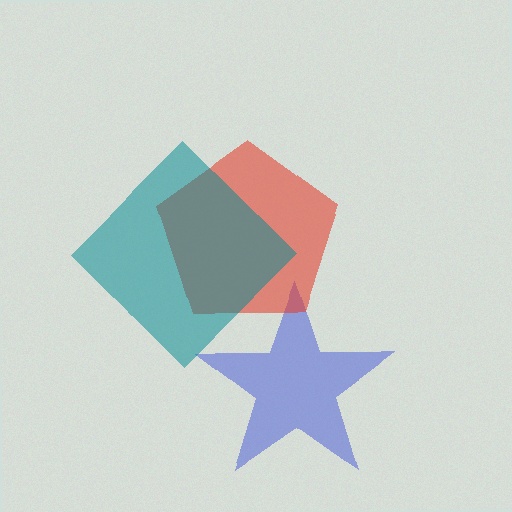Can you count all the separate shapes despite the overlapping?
Yes, there are 3 separate shapes.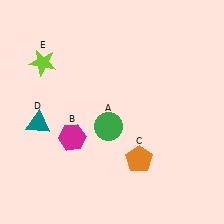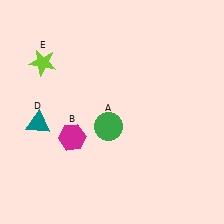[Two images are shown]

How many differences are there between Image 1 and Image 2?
There is 1 difference between the two images.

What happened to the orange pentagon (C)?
The orange pentagon (C) was removed in Image 2. It was in the bottom-right area of Image 1.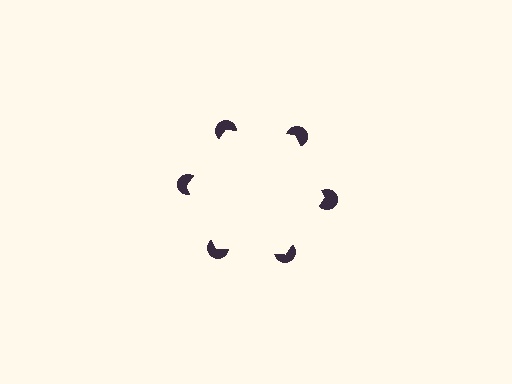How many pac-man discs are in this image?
There are 6 — one at each vertex of the illusory hexagon.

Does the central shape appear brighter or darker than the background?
It typically appears slightly brighter than the background, even though no actual brightness change is drawn.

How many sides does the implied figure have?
6 sides.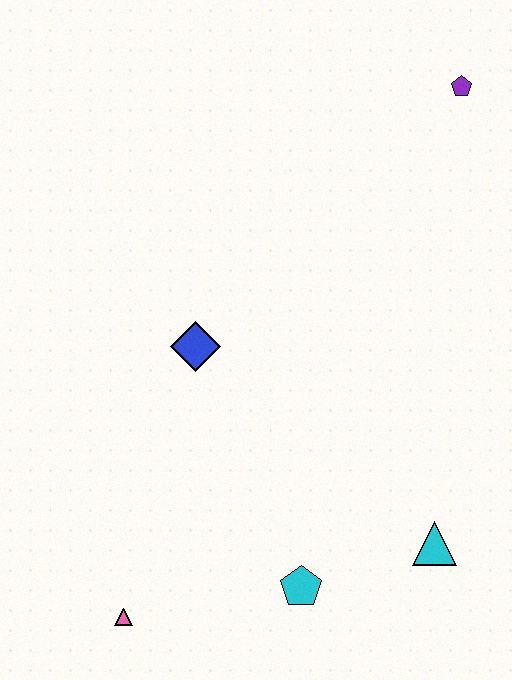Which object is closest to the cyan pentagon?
The cyan triangle is closest to the cyan pentagon.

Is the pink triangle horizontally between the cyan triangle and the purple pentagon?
No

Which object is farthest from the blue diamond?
The purple pentagon is farthest from the blue diamond.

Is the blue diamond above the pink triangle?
Yes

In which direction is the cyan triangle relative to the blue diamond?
The cyan triangle is to the right of the blue diamond.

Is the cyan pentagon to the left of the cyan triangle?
Yes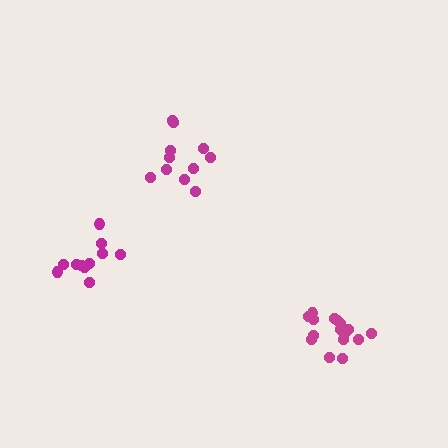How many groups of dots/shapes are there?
There are 3 groups.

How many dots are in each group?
Group 1: 11 dots, Group 2: 11 dots, Group 3: 16 dots (38 total).